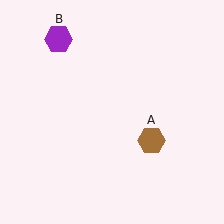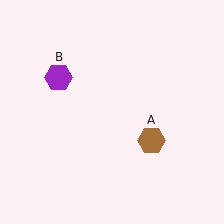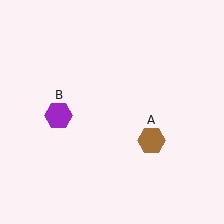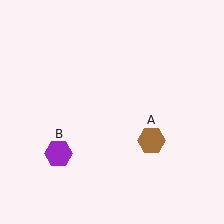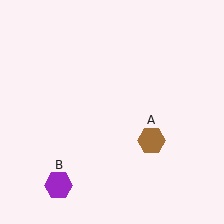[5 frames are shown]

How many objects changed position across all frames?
1 object changed position: purple hexagon (object B).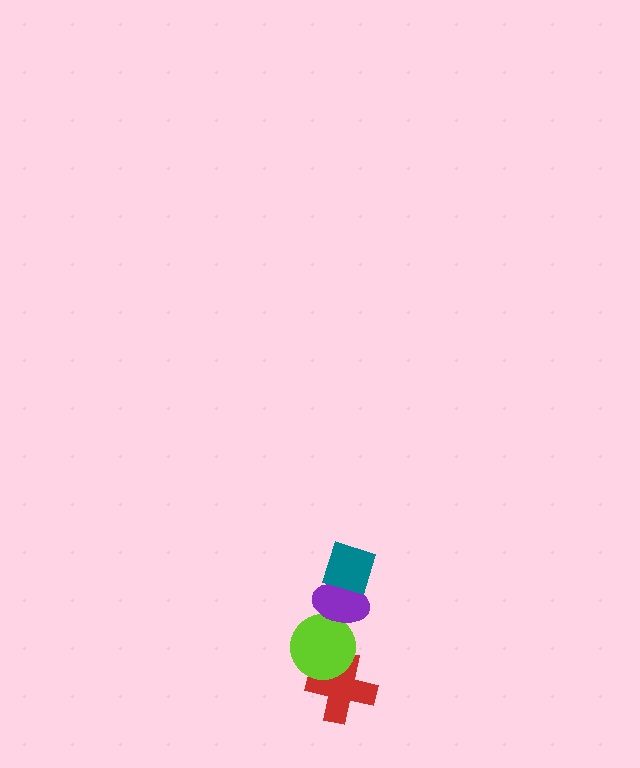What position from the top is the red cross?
The red cross is 4th from the top.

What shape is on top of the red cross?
The lime circle is on top of the red cross.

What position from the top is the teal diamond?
The teal diamond is 1st from the top.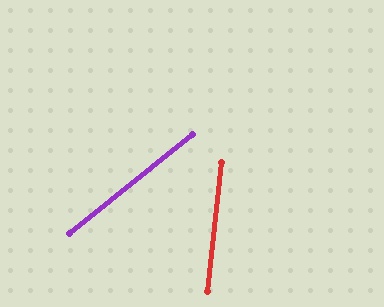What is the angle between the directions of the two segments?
Approximately 45 degrees.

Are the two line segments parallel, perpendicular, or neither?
Neither parallel nor perpendicular — they differ by about 45°.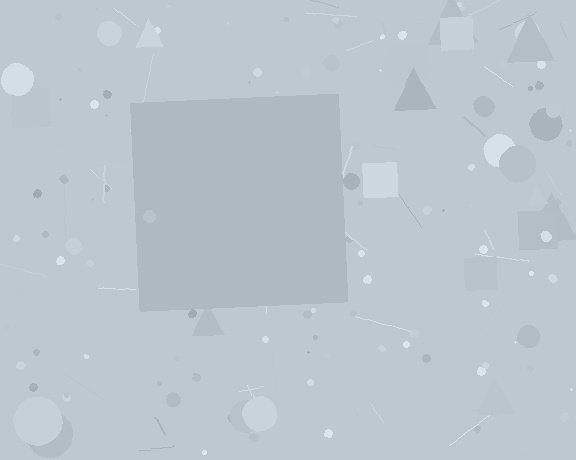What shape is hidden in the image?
A square is hidden in the image.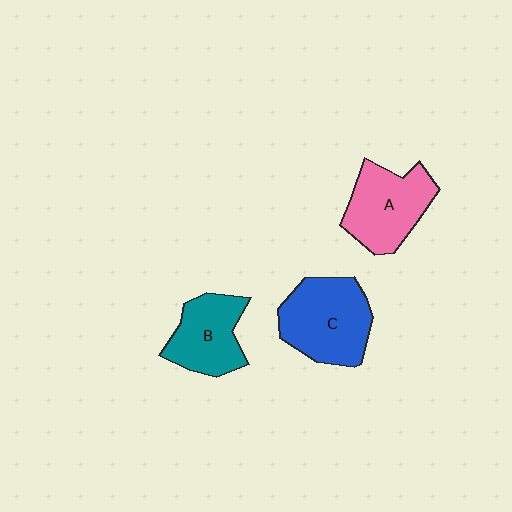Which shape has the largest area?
Shape C (blue).